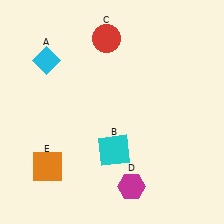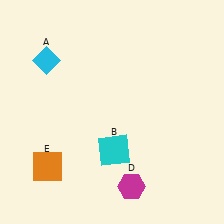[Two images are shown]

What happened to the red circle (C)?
The red circle (C) was removed in Image 2. It was in the top-left area of Image 1.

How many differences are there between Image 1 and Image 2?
There is 1 difference between the two images.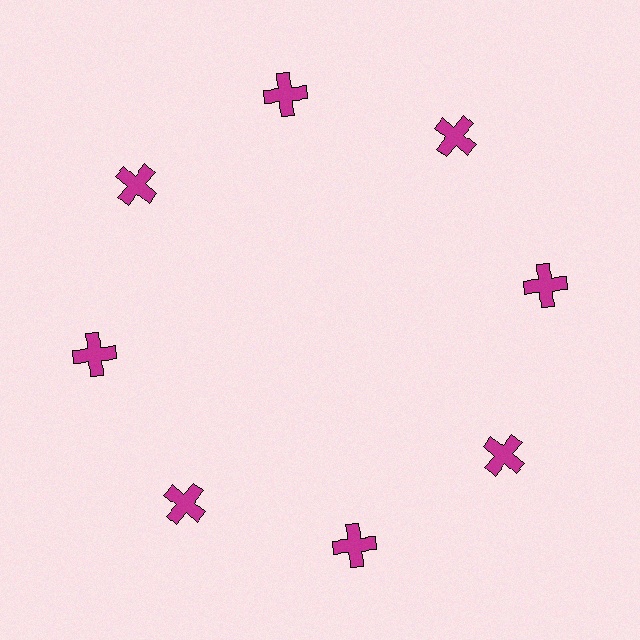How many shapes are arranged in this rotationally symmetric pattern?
There are 8 shapes, arranged in 8 groups of 1.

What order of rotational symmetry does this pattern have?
This pattern has 8-fold rotational symmetry.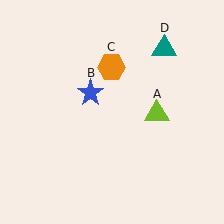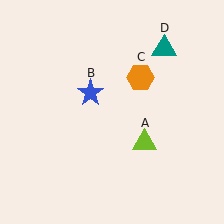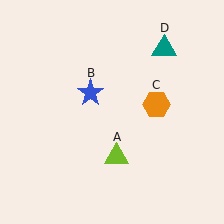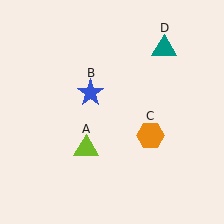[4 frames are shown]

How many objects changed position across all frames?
2 objects changed position: lime triangle (object A), orange hexagon (object C).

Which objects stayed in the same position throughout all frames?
Blue star (object B) and teal triangle (object D) remained stationary.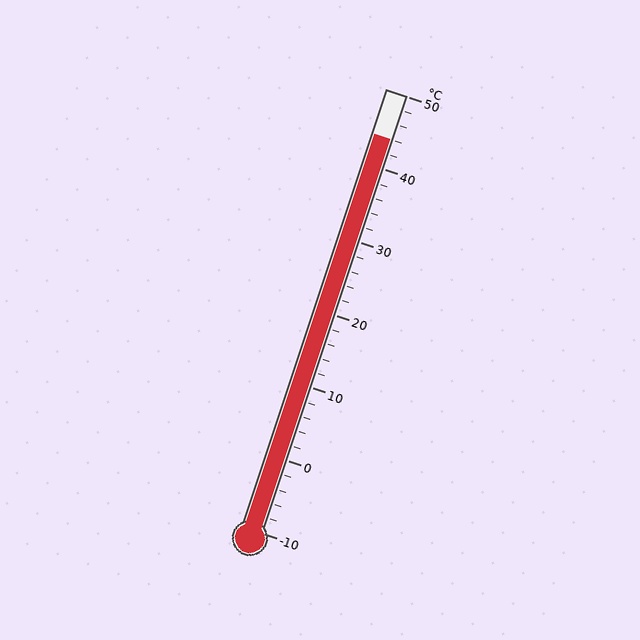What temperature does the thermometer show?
The thermometer shows approximately 44°C.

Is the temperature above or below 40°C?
The temperature is above 40°C.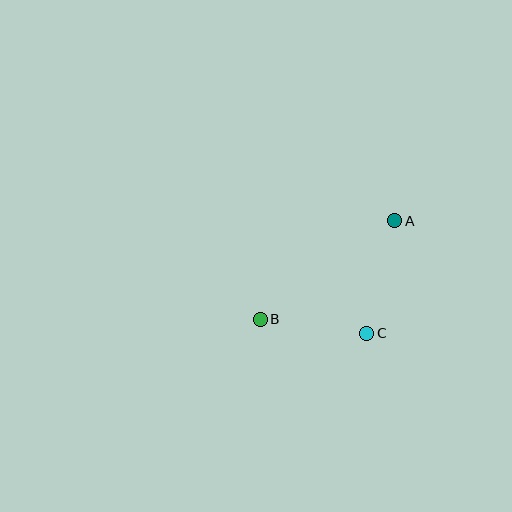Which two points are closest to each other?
Points B and C are closest to each other.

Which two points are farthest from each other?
Points A and B are farthest from each other.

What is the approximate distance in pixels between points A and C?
The distance between A and C is approximately 116 pixels.